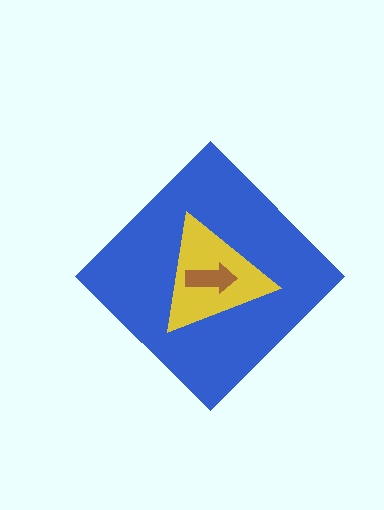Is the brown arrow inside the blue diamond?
Yes.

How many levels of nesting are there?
3.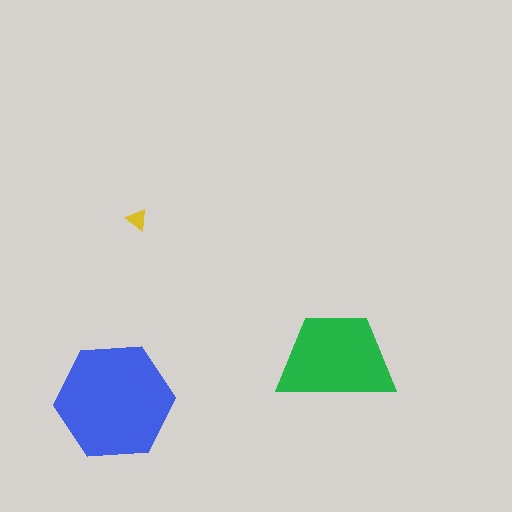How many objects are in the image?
There are 3 objects in the image.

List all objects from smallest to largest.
The yellow triangle, the green trapezoid, the blue hexagon.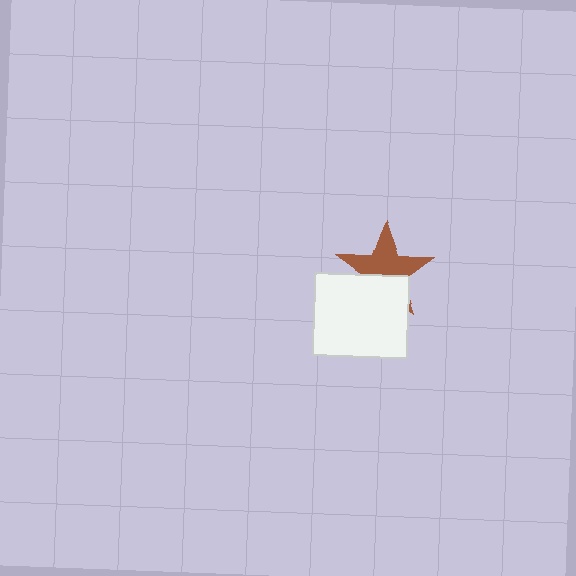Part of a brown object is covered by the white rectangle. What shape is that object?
It is a star.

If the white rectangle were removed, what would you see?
You would see the complete brown star.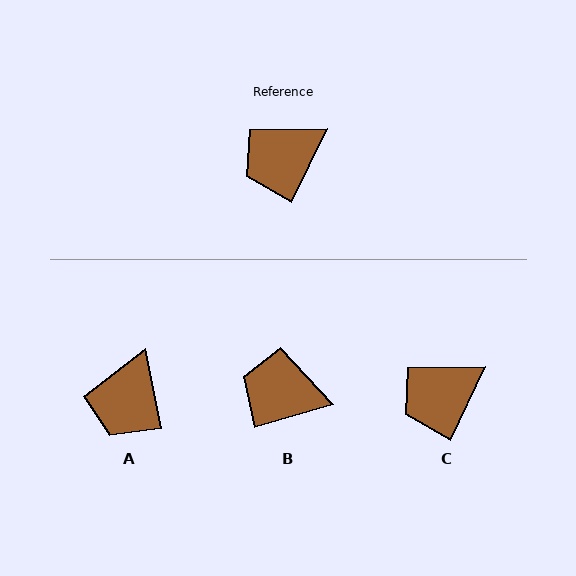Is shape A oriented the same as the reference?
No, it is off by about 37 degrees.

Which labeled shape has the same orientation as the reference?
C.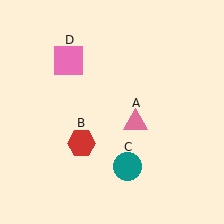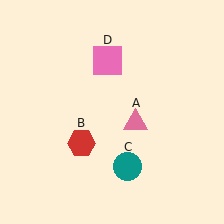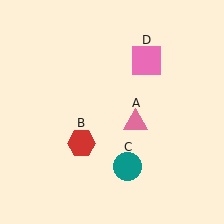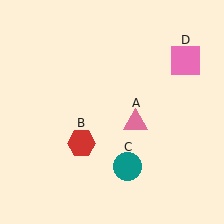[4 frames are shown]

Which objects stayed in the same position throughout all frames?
Pink triangle (object A) and red hexagon (object B) and teal circle (object C) remained stationary.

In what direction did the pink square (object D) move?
The pink square (object D) moved right.